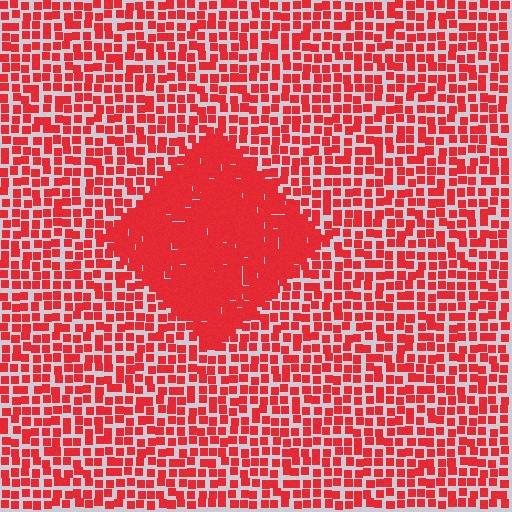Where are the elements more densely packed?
The elements are more densely packed inside the diamond boundary.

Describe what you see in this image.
The image contains small red elements arranged at two different densities. A diamond-shaped region is visible where the elements are more densely packed than the surrounding area.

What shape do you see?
I see a diamond.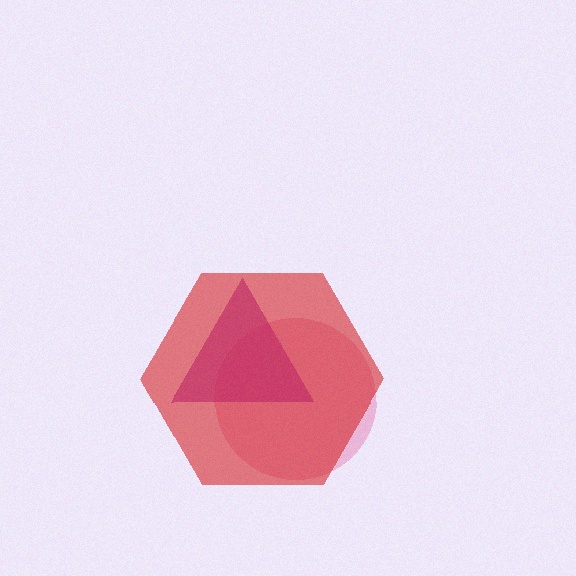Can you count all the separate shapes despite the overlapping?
Yes, there are 3 separate shapes.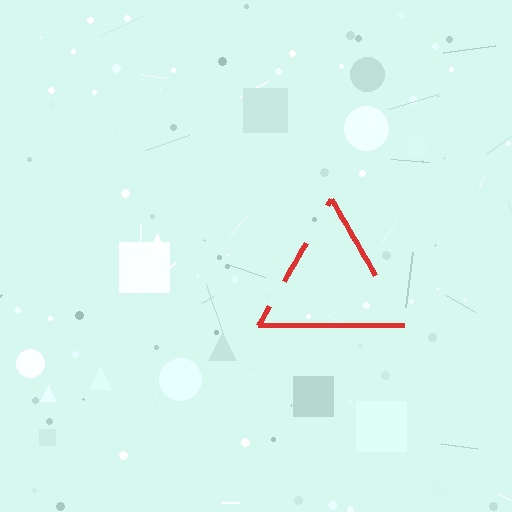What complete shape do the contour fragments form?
The contour fragments form a triangle.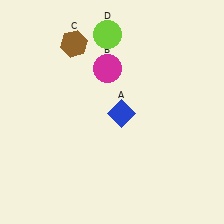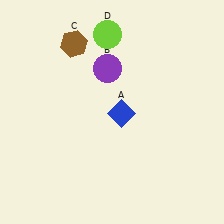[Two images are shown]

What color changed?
The circle (B) changed from magenta in Image 1 to purple in Image 2.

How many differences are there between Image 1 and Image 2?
There is 1 difference between the two images.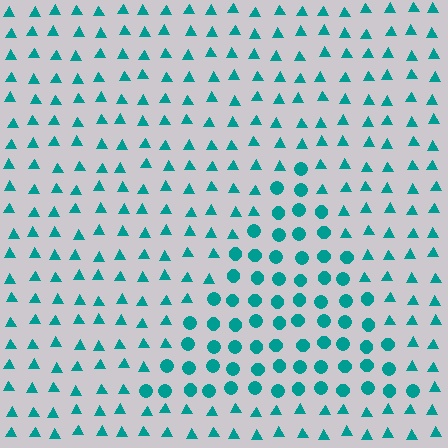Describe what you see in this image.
The image is filled with small teal elements arranged in a uniform grid. A triangle-shaped region contains circles, while the surrounding area contains triangles. The boundary is defined purely by the change in element shape.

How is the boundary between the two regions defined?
The boundary is defined by a change in element shape: circles inside vs. triangles outside. All elements share the same color and spacing.